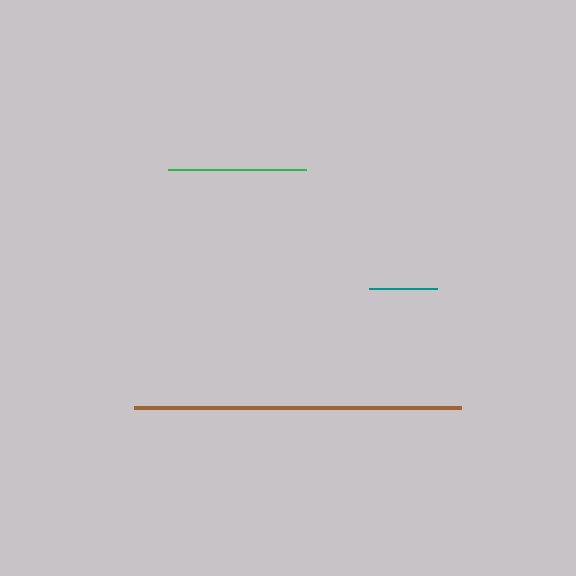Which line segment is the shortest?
The teal line is the shortest at approximately 68 pixels.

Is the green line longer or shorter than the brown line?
The brown line is longer than the green line.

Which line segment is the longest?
The brown line is the longest at approximately 327 pixels.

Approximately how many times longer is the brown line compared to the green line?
The brown line is approximately 2.4 times the length of the green line.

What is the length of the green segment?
The green segment is approximately 138 pixels long.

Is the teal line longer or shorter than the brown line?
The brown line is longer than the teal line.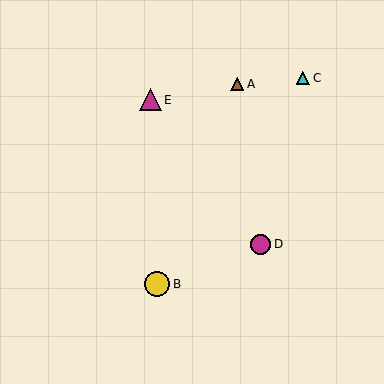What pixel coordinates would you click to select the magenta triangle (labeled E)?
Click at (151, 100) to select the magenta triangle E.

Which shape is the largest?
The yellow circle (labeled B) is the largest.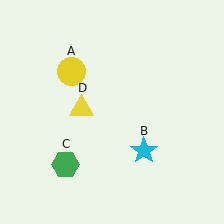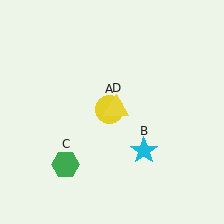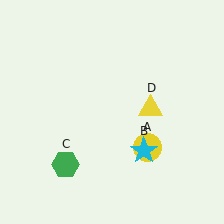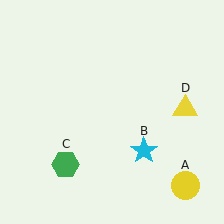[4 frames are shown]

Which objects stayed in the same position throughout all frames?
Cyan star (object B) and green hexagon (object C) remained stationary.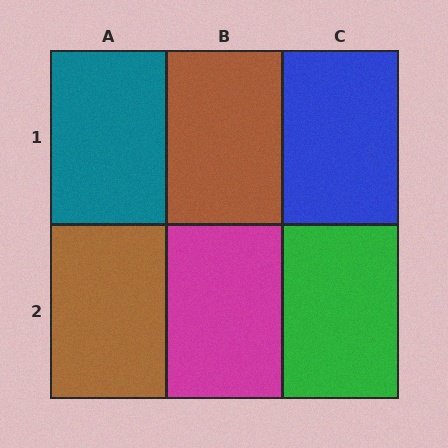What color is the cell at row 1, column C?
Blue.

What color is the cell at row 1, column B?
Brown.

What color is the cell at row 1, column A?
Teal.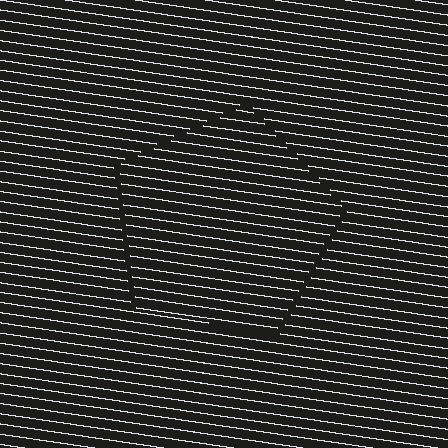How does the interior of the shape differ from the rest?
The interior of the shape contains the same grating, shifted by half a period — the contour is defined by the phase discontinuity where line-ends from the inner and outer gratings abut.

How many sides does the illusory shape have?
5 sides — the line-ends trace a pentagon.